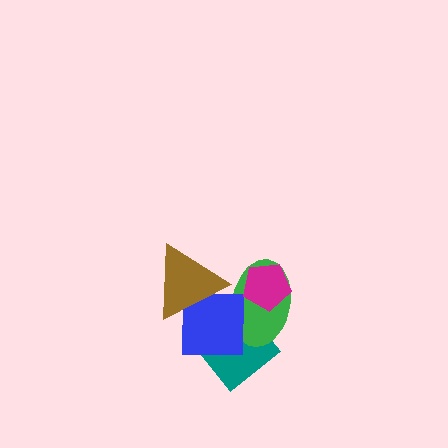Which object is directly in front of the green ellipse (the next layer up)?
The blue square is directly in front of the green ellipse.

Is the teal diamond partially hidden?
Yes, it is partially covered by another shape.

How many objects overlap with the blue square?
3 objects overlap with the blue square.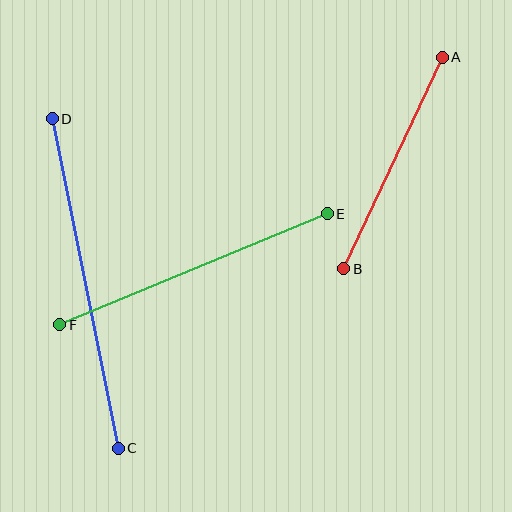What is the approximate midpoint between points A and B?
The midpoint is at approximately (393, 163) pixels.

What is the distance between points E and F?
The distance is approximately 290 pixels.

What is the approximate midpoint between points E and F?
The midpoint is at approximately (193, 269) pixels.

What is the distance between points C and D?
The distance is approximately 336 pixels.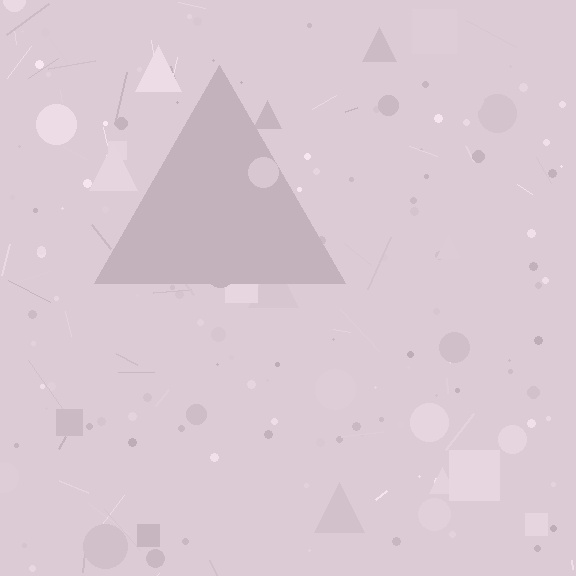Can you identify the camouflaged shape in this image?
The camouflaged shape is a triangle.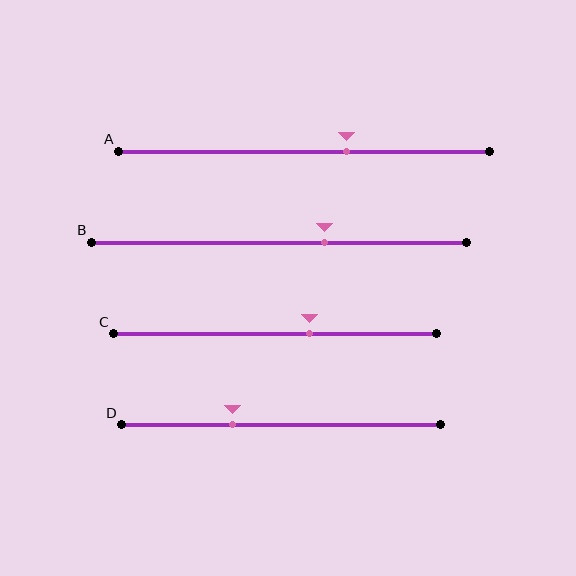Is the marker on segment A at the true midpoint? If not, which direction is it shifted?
No, the marker on segment A is shifted to the right by about 11% of the segment length.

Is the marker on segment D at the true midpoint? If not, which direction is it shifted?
No, the marker on segment D is shifted to the left by about 15% of the segment length.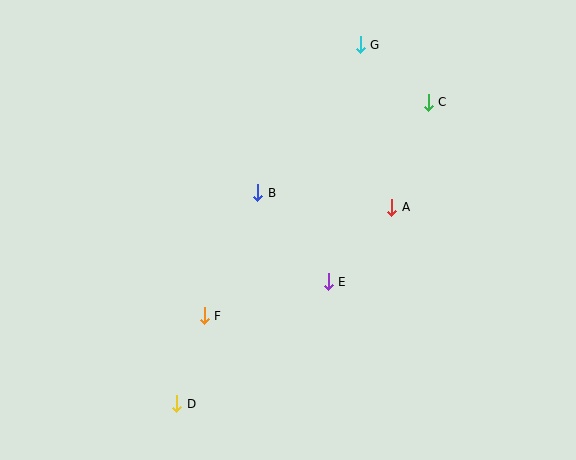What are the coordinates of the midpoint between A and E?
The midpoint between A and E is at (360, 245).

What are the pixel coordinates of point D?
Point D is at (177, 404).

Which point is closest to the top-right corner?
Point C is closest to the top-right corner.